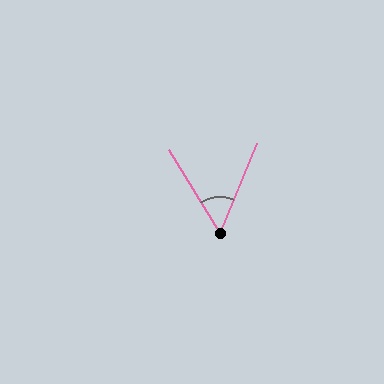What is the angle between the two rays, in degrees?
Approximately 54 degrees.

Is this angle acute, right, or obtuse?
It is acute.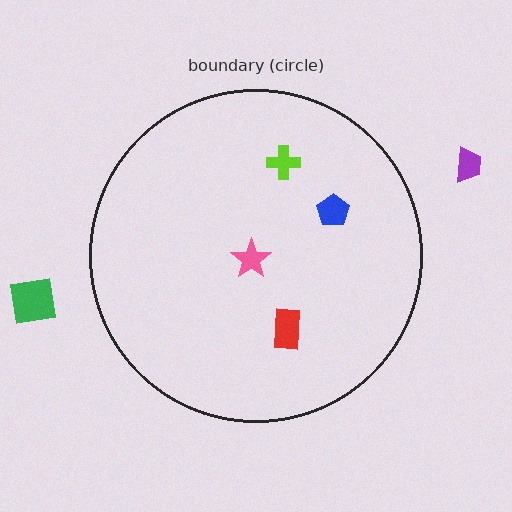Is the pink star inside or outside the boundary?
Inside.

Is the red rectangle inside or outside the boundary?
Inside.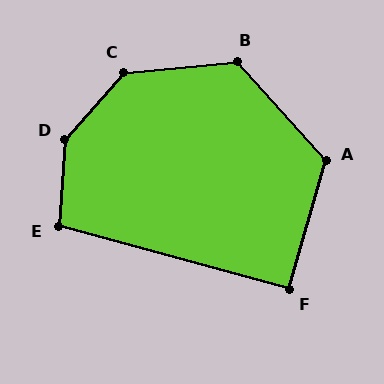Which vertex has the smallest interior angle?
F, at approximately 90 degrees.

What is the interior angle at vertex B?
Approximately 127 degrees (obtuse).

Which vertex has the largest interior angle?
D, at approximately 143 degrees.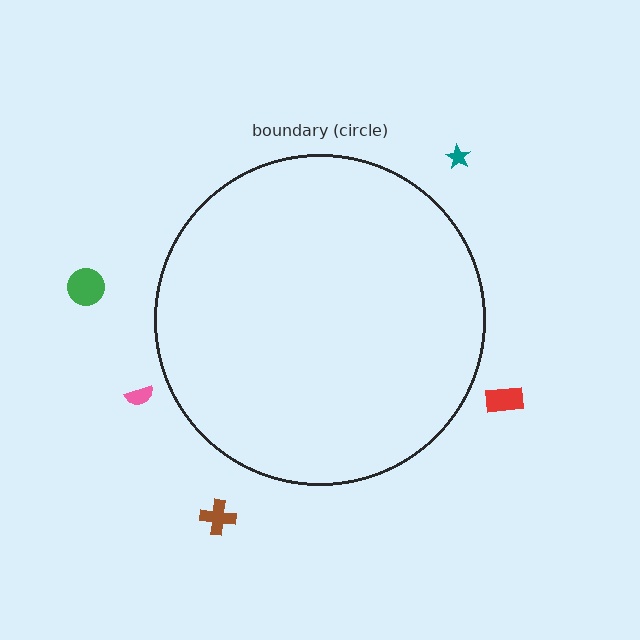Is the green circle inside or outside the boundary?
Outside.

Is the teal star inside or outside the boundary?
Outside.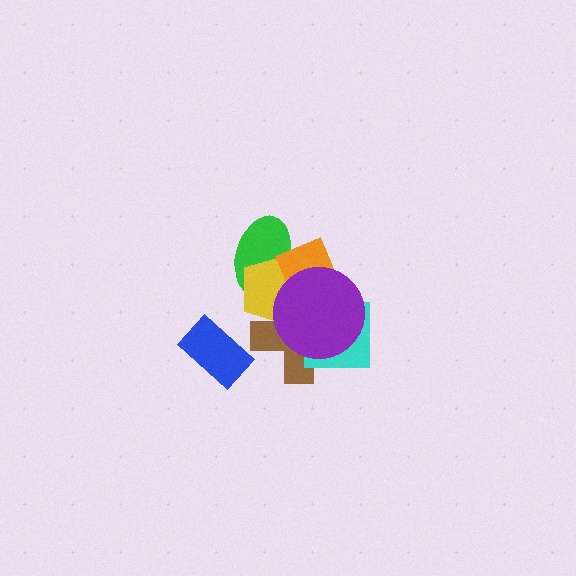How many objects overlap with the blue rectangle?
0 objects overlap with the blue rectangle.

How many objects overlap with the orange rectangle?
5 objects overlap with the orange rectangle.